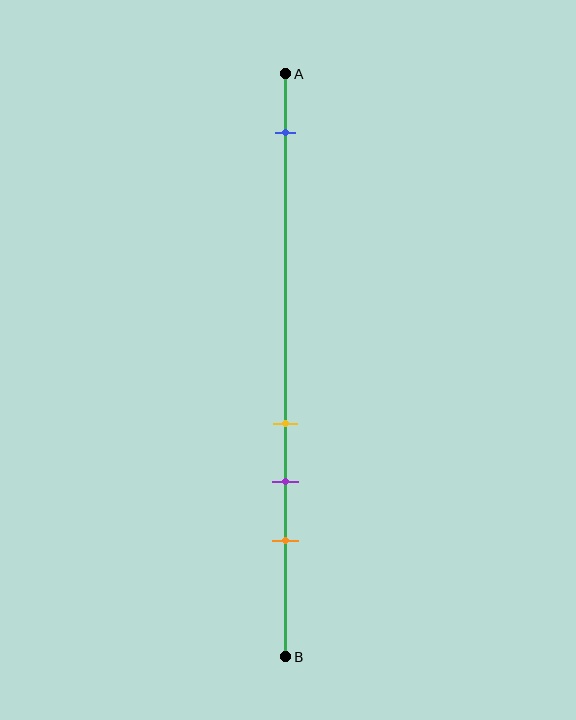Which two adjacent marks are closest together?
The yellow and purple marks are the closest adjacent pair.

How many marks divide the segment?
There are 4 marks dividing the segment.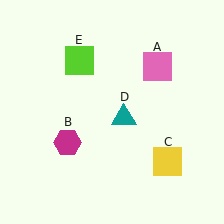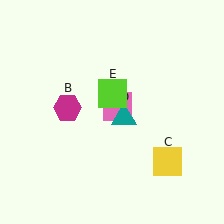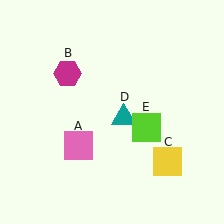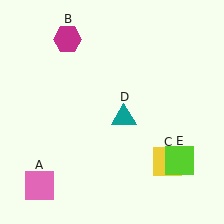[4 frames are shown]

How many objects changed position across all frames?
3 objects changed position: pink square (object A), magenta hexagon (object B), lime square (object E).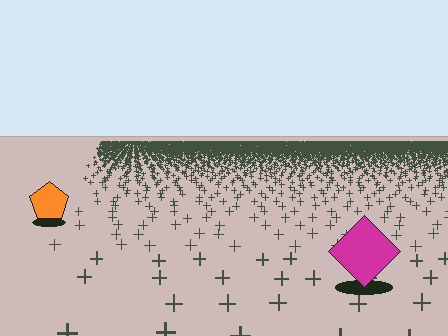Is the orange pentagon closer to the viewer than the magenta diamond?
No. The magenta diamond is closer — you can tell from the texture gradient: the ground texture is coarser near it.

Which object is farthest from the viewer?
The orange pentagon is farthest from the viewer. It appears smaller and the ground texture around it is denser.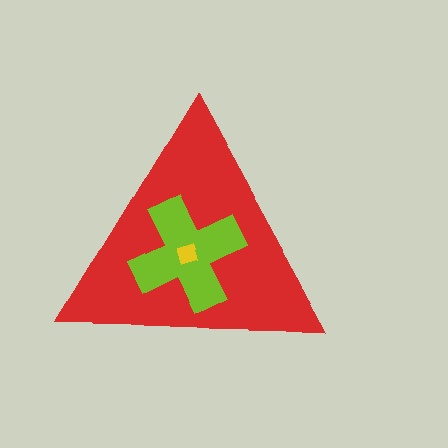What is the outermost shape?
The red triangle.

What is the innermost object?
The yellow square.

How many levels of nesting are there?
3.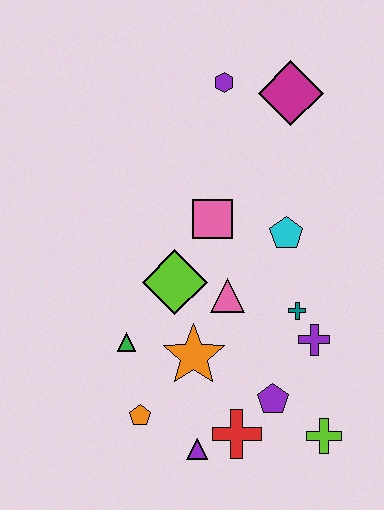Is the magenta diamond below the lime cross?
No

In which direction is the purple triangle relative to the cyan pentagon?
The purple triangle is below the cyan pentagon.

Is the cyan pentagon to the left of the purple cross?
Yes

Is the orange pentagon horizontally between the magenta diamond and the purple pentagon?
No